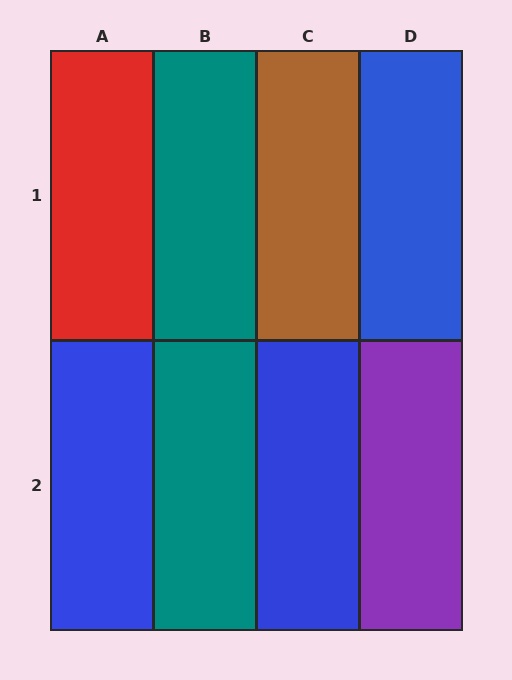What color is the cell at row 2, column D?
Purple.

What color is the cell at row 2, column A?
Blue.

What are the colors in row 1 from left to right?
Red, teal, brown, blue.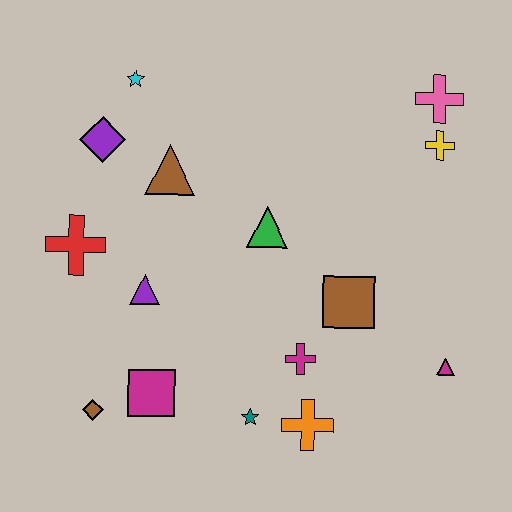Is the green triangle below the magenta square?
No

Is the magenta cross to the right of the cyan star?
Yes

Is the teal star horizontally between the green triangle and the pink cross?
No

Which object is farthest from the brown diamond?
The pink cross is farthest from the brown diamond.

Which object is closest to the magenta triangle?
The brown square is closest to the magenta triangle.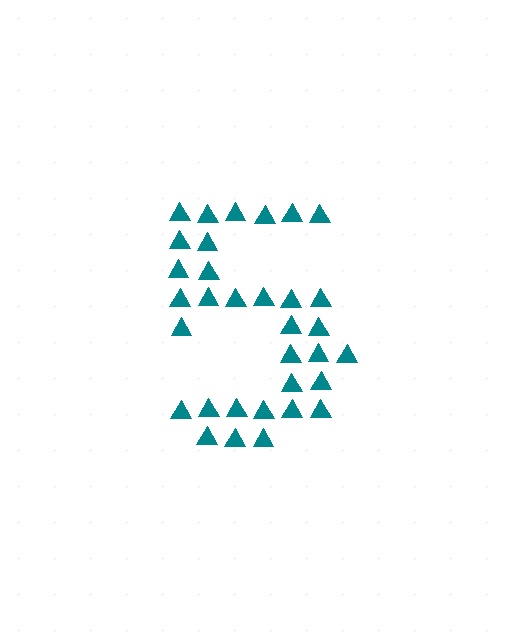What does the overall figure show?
The overall figure shows the digit 5.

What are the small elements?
The small elements are triangles.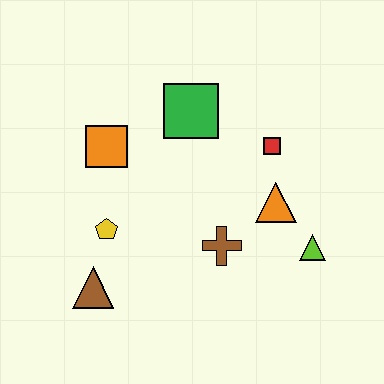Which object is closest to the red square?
The orange triangle is closest to the red square.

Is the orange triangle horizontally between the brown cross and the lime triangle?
Yes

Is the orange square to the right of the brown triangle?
Yes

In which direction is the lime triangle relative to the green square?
The lime triangle is below the green square.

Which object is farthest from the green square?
The brown triangle is farthest from the green square.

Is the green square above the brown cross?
Yes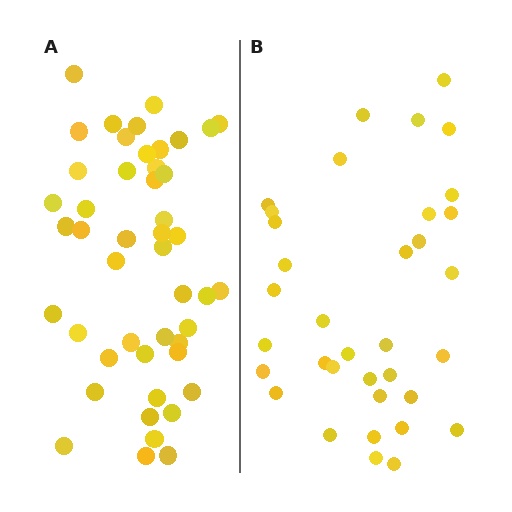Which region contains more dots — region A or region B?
Region A (the left region) has more dots.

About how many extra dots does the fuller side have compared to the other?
Region A has roughly 12 or so more dots than region B.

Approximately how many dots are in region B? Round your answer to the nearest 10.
About 40 dots. (The exact count is 35, which rounds to 40.)